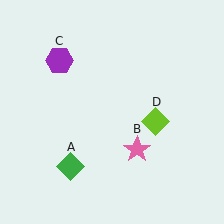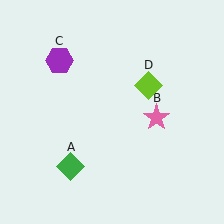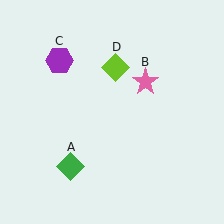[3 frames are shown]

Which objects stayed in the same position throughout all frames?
Green diamond (object A) and purple hexagon (object C) remained stationary.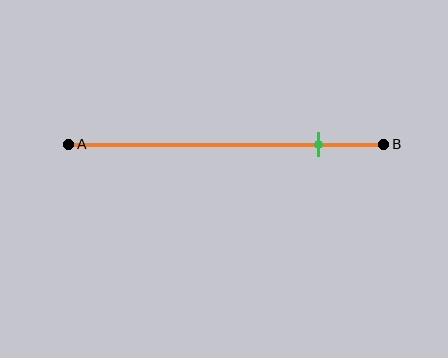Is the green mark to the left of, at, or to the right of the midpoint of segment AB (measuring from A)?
The green mark is to the right of the midpoint of segment AB.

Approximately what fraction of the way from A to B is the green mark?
The green mark is approximately 80% of the way from A to B.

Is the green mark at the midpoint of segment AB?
No, the mark is at about 80% from A, not at the 50% midpoint.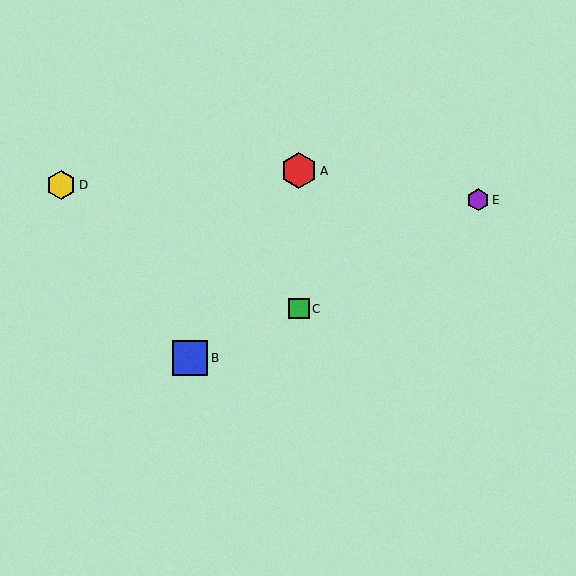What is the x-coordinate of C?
Object C is at x≈299.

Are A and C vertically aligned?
Yes, both are at x≈299.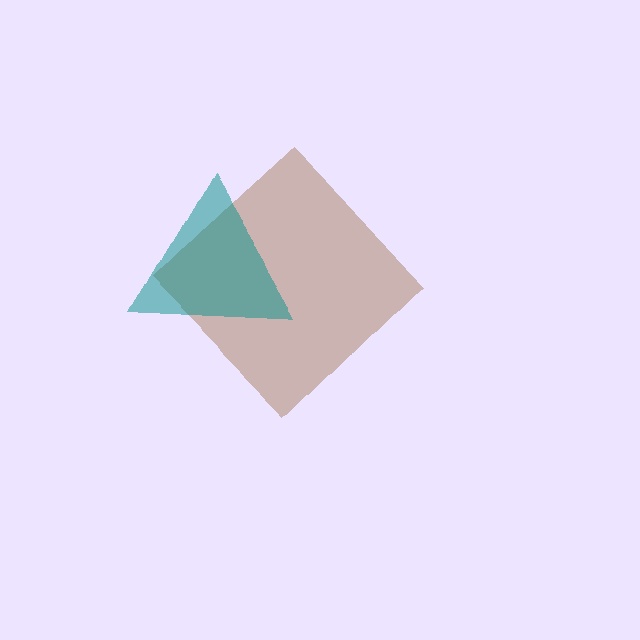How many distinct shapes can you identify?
There are 2 distinct shapes: a brown diamond, a teal triangle.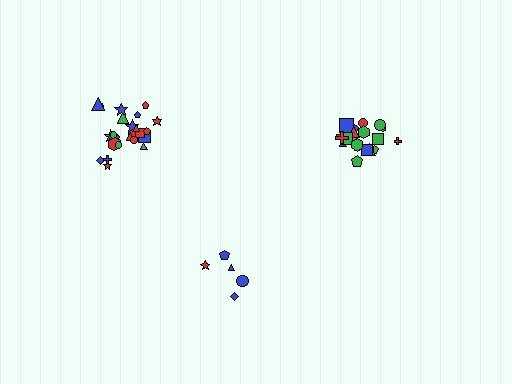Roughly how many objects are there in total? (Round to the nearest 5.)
Roughly 50 objects in total.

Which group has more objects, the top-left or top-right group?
The top-left group.